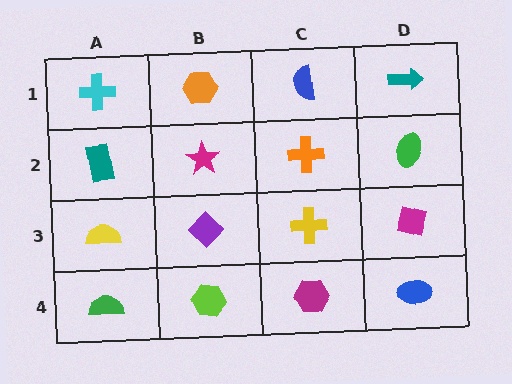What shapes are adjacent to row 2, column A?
A cyan cross (row 1, column A), a yellow semicircle (row 3, column A), a magenta star (row 2, column B).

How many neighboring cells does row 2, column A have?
3.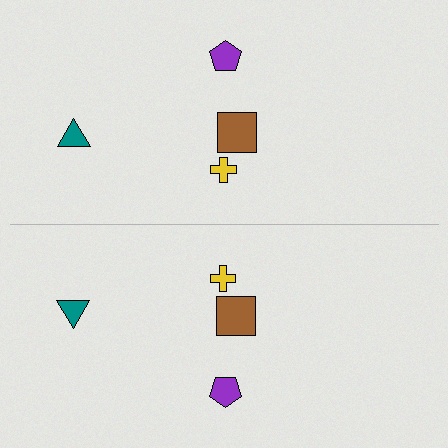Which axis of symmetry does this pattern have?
The pattern has a horizontal axis of symmetry running through the center of the image.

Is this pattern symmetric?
Yes, this pattern has bilateral (reflection) symmetry.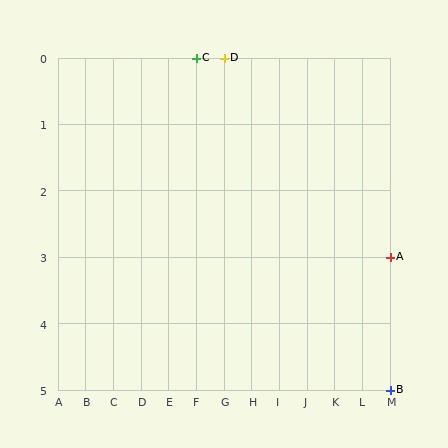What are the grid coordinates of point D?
Point D is at grid coordinates (G, 0).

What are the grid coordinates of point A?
Point A is at grid coordinates (M, 3).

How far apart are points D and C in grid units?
Points D and C are 1 column apart.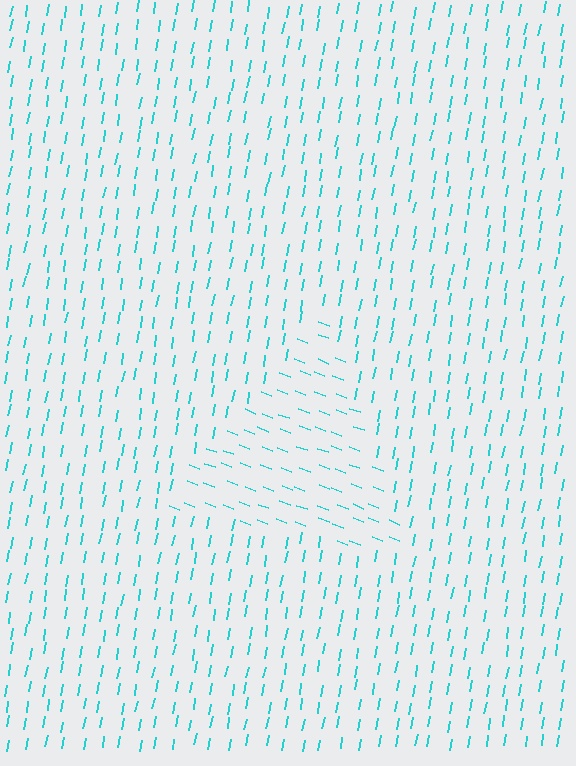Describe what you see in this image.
The image is filled with small cyan line segments. A triangle region in the image has lines oriented differently from the surrounding lines, creating a visible texture boundary.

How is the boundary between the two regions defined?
The boundary is defined purely by a change in line orientation (approximately 79 degrees difference). All lines are the same color and thickness.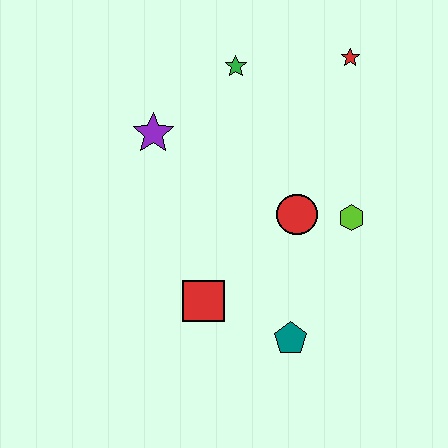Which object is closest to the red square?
The teal pentagon is closest to the red square.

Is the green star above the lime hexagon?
Yes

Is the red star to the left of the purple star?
No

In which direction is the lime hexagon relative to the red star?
The lime hexagon is below the red star.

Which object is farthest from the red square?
The red star is farthest from the red square.